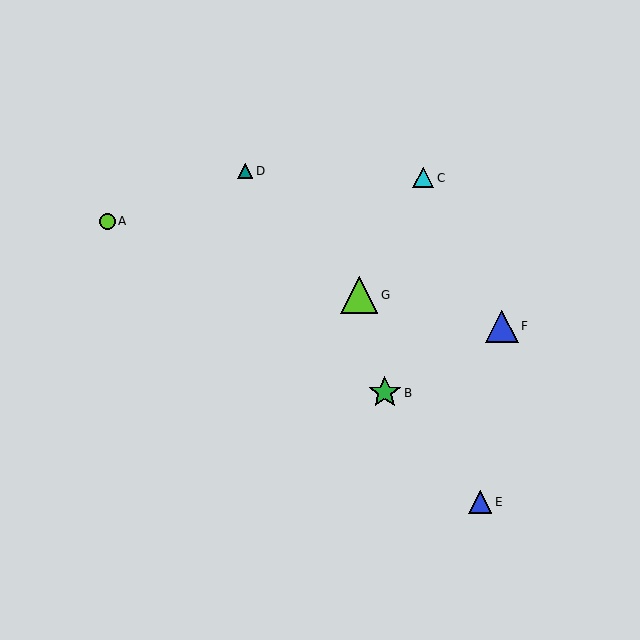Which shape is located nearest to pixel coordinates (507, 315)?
The blue triangle (labeled F) at (502, 326) is nearest to that location.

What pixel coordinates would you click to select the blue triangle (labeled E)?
Click at (480, 502) to select the blue triangle E.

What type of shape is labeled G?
Shape G is a lime triangle.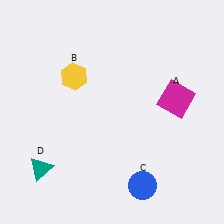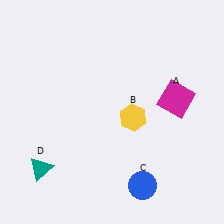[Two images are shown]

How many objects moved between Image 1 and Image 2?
1 object moved between the two images.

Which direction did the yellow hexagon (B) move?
The yellow hexagon (B) moved right.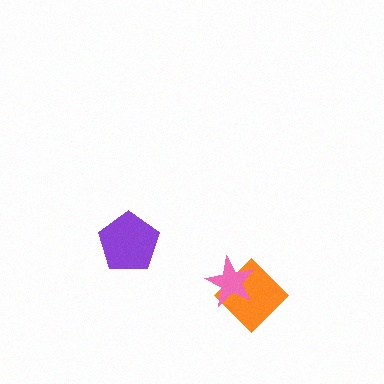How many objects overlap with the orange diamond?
1 object overlaps with the orange diamond.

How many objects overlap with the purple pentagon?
0 objects overlap with the purple pentagon.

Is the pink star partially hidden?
No, no other shape covers it.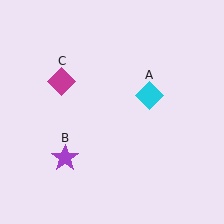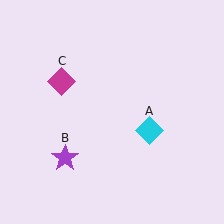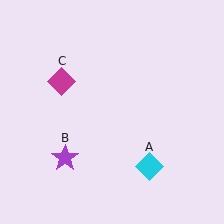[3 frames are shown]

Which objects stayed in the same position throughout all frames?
Purple star (object B) and magenta diamond (object C) remained stationary.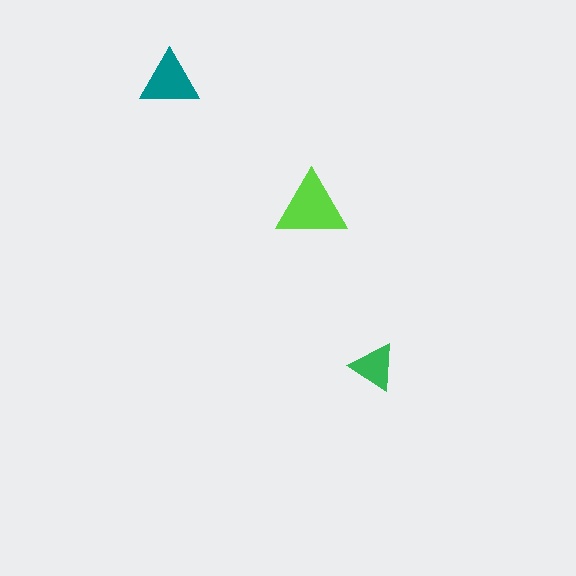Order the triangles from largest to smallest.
the lime one, the teal one, the green one.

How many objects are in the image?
There are 3 objects in the image.